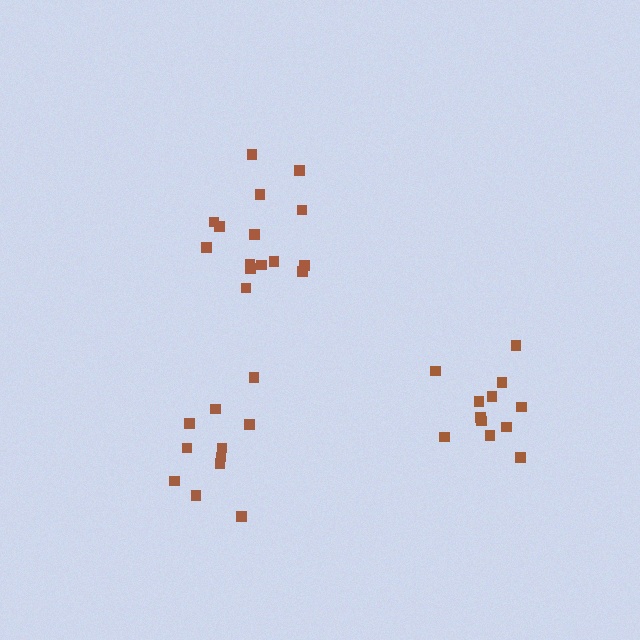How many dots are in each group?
Group 1: 12 dots, Group 2: 15 dots, Group 3: 11 dots (38 total).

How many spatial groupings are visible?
There are 3 spatial groupings.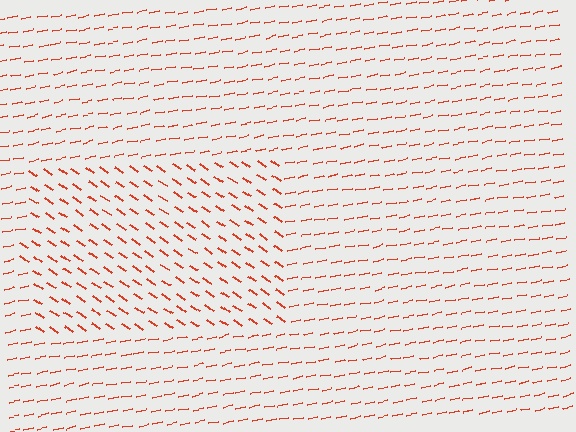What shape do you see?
I see a rectangle.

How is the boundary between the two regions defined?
The boundary is defined purely by a change in line orientation (approximately 45 degrees difference). All lines are the same color and thickness.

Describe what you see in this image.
The image is filled with small red line segments. A rectangle region in the image has lines oriented differently from the surrounding lines, creating a visible texture boundary.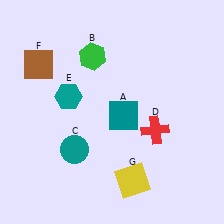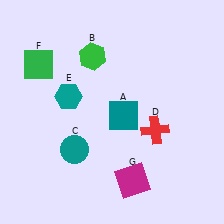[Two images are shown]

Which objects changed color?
F changed from brown to green. G changed from yellow to magenta.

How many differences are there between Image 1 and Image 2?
There are 2 differences between the two images.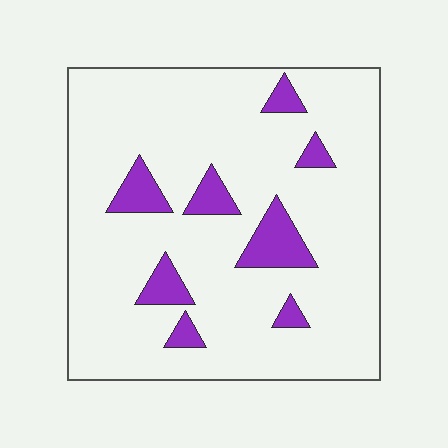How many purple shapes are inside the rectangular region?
8.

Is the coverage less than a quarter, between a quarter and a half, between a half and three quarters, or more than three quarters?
Less than a quarter.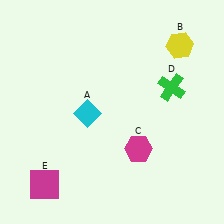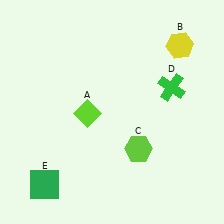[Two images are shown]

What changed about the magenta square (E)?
In Image 1, E is magenta. In Image 2, it changed to green.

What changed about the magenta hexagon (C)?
In Image 1, C is magenta. In Image 2, it changed to lime.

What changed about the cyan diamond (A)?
In Image 1, A is cyan. In Image 2, it changed to lime.